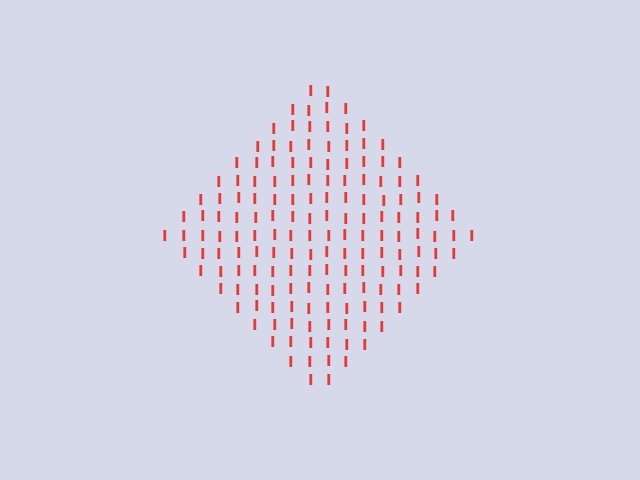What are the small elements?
The small elements are letter I's.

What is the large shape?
The large shape is a diamond.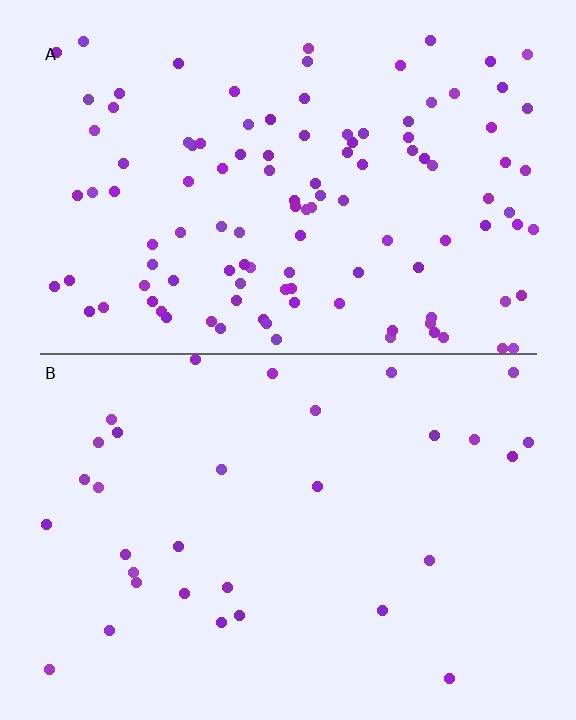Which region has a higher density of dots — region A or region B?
A (the top).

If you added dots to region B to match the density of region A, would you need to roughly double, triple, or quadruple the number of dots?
Approximately quadruple.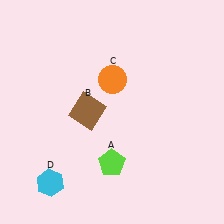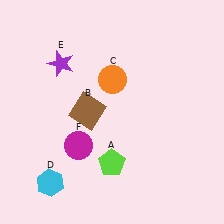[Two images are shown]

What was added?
A purple star (E), a magenta circle (F) were added in Image 2.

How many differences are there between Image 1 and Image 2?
There are 2 differences between the two images.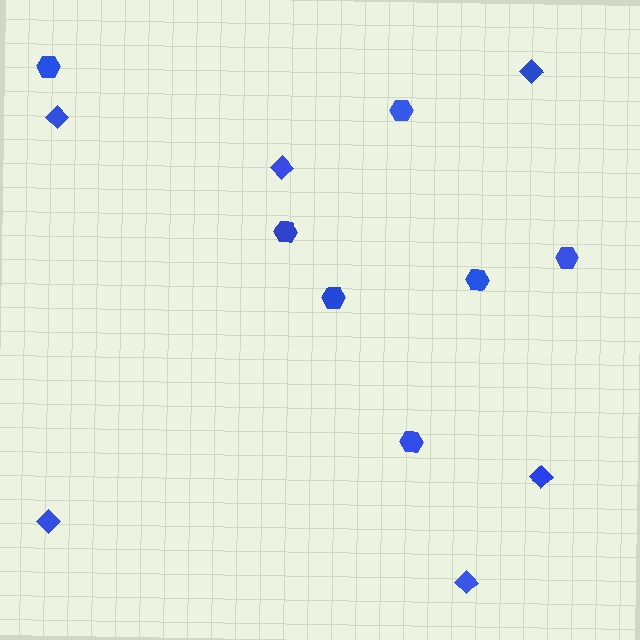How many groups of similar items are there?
There are 2 groups: one group of diamonds (6) and one group of hexagons (7).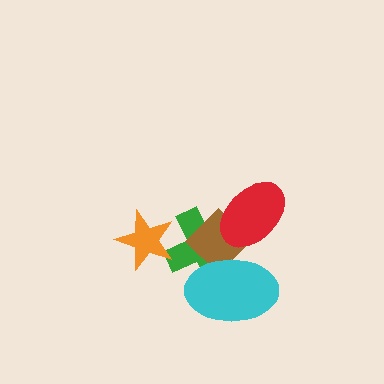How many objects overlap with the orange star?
1 object overlaps with the orange star.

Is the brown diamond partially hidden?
Yes, it is partially covered by another shape.